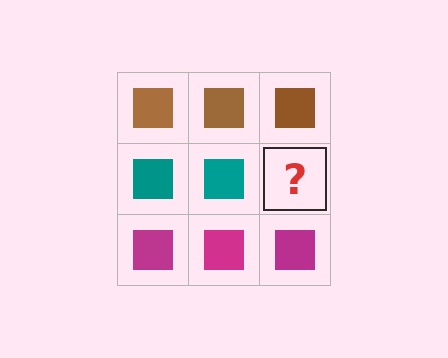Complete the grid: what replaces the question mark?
The question mark should be replaced with a teal square.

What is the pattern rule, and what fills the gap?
The rule is that each row has a consistent color. The gap should be filled with a teal square.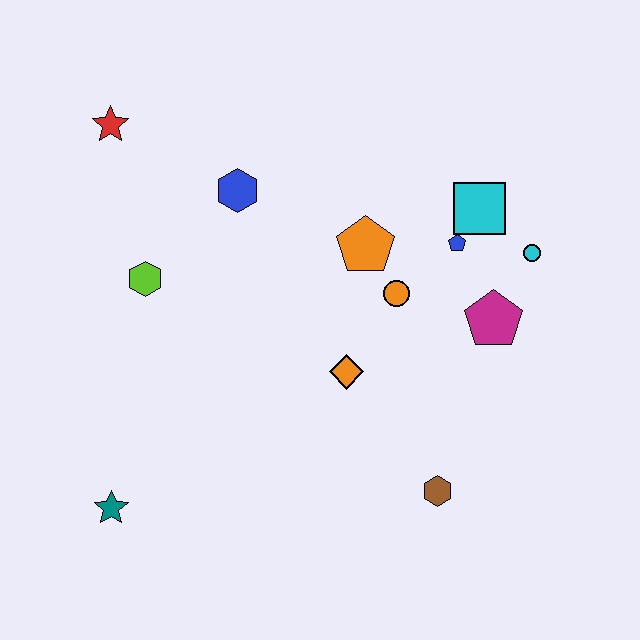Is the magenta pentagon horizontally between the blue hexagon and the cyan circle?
Yes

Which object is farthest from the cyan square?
The teal star is farthest from the cyan square.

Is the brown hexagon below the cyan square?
Yes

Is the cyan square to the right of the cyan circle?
No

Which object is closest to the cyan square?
The blue pentagon is closest to the cyan square.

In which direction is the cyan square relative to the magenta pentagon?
The cyan square is above the magenta pentagon.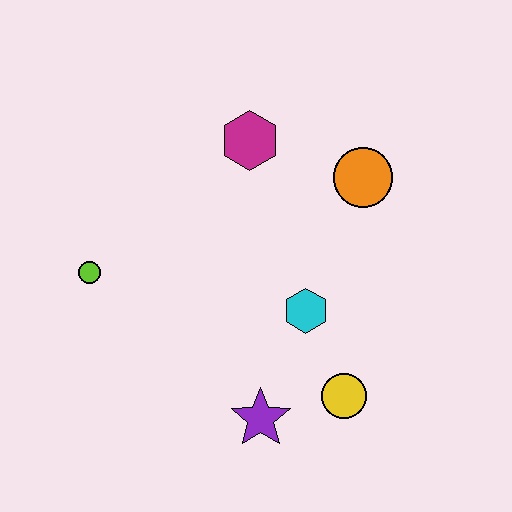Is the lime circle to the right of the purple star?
No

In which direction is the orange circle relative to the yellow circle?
The orange circle is above the yellow circle.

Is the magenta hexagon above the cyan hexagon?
Yes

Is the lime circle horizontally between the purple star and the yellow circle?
No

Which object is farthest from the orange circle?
The lime circle is farthest from the orange circle.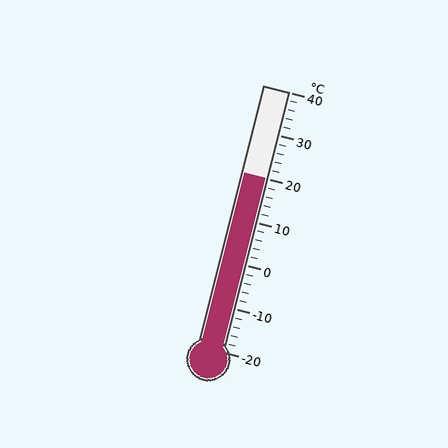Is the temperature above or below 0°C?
The temperature is above 0°C.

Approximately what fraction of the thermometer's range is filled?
The thermometer is filled to approximately 65% of its range.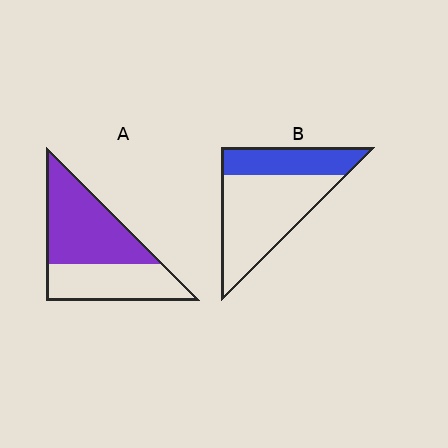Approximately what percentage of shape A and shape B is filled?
A is approximately 60% and B is approximately 35%.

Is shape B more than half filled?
No.